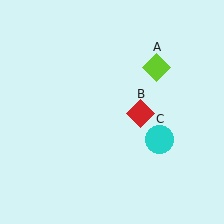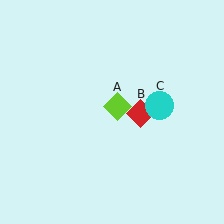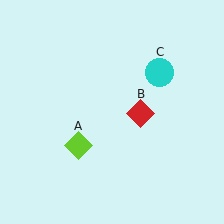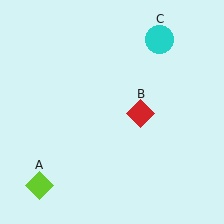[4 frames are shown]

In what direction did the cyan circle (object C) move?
The cyan circle (object C) moved up.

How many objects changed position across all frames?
2 objects changed position: lime diamond (object A), cyan circle (object C).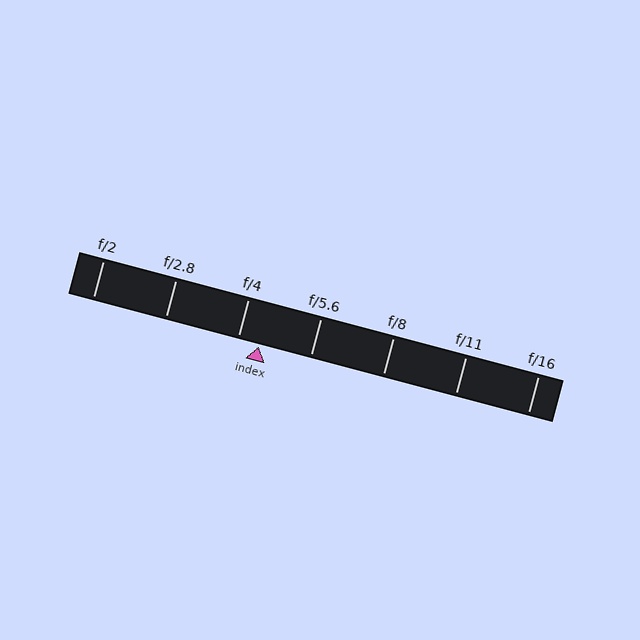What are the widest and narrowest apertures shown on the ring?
The widest aperture shown is f/2 and the narrowest is f/16.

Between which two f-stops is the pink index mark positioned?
The index mark is between f/4 and f/5.6.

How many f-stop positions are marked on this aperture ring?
There are 7 f-stop positions marked.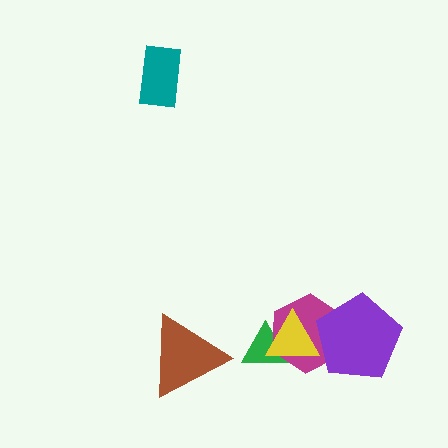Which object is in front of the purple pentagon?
The yellow triangle is in front of the purple pentagon.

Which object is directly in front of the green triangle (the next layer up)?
The magenta hexagon is directly in front of the green triangle.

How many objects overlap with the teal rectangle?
0 objects overlap with the teal rectangle.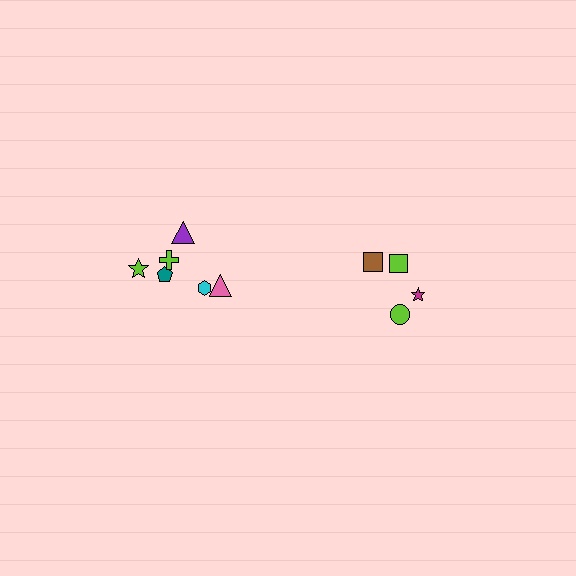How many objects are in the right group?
There are 4 objects.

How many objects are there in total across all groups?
There are 10 objects.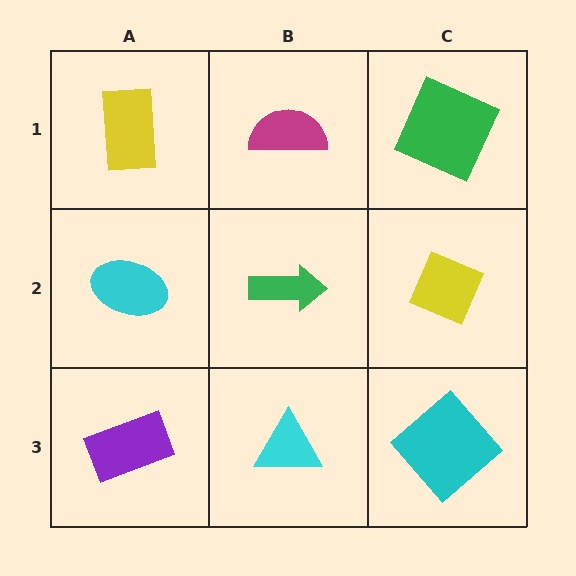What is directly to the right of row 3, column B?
A cyan diamond.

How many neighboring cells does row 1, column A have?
2.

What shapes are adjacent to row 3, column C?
A yellow diamond (row 2, column C), a cyan triangle (row 3, column B).